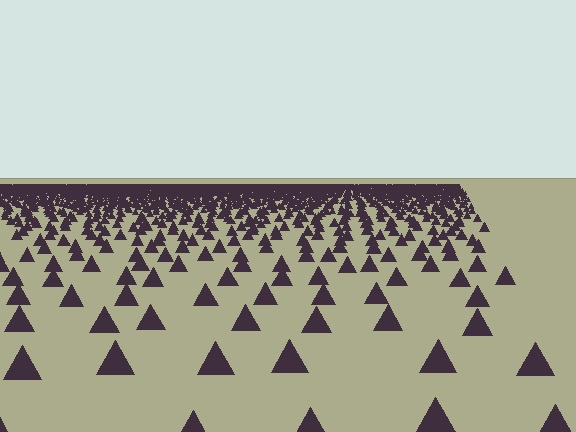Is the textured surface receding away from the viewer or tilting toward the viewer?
The surface is receding away from the viewer. Texture elements get smaller and denser toward the top.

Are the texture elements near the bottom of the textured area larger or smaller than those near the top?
Larger. Near the bottom, elements are closer to the viewer and appear at a bigger on-screen size.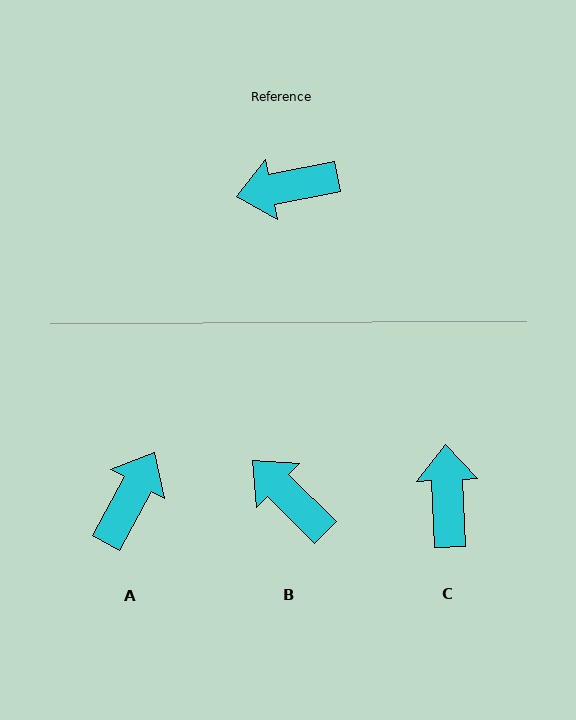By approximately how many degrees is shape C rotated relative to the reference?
Approximately 99 degrees clockwise.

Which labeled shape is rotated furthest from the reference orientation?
A, about 130 degrees away.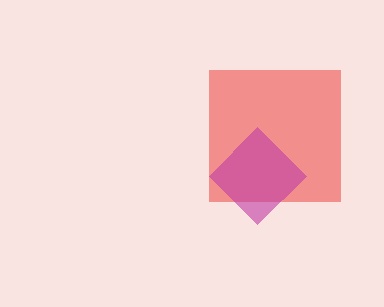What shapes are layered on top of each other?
The layered shapes are: a red square, a magenta diamond.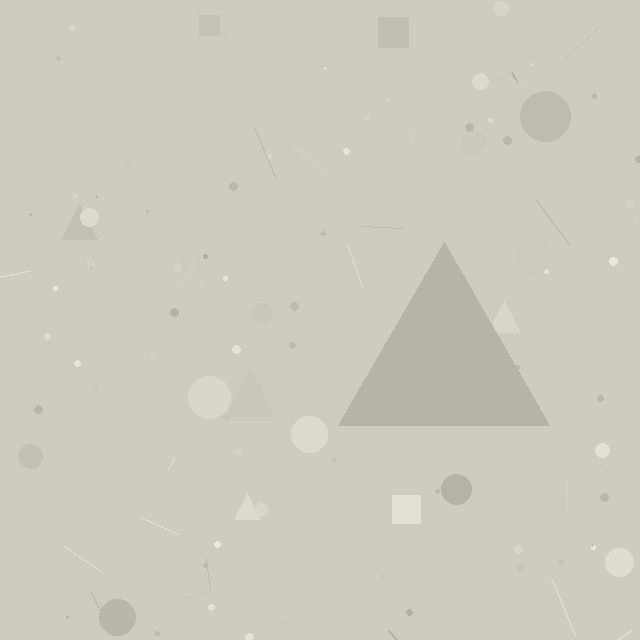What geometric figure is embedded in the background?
A triangle is embedded in the background.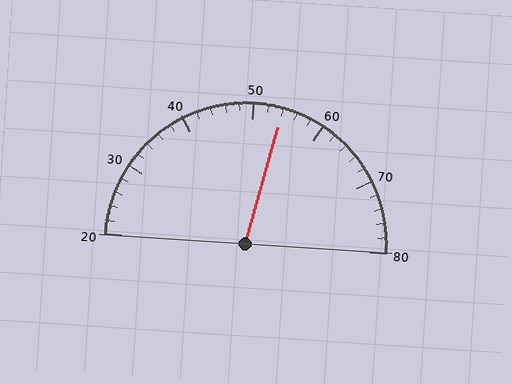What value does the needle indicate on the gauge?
The needle indicates approximately 54.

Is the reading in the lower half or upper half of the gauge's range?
The reading is in the upper half of the range (20 to 80).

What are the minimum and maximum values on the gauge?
The gauge ranges from 20 to 80.